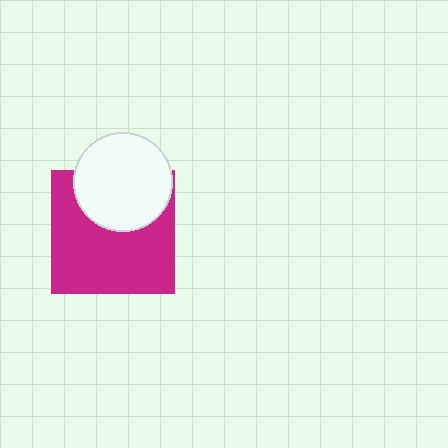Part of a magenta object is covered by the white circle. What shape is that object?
It is a square.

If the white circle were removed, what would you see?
You would see the complete magenta square.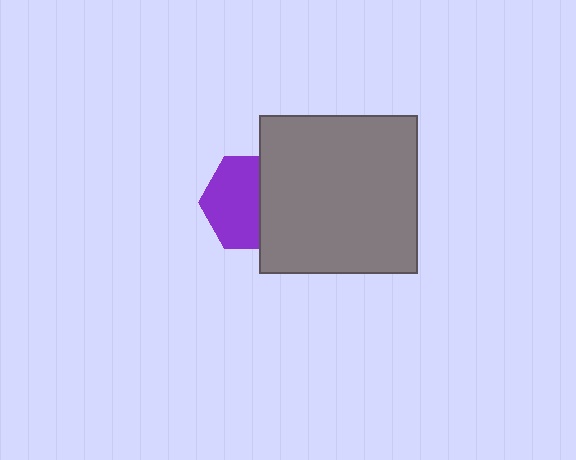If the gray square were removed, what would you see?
You would see the complete purple hexagon.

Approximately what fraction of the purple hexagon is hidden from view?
Roughly 40% of the purple hexagon is hidden behind the gray square.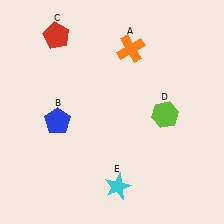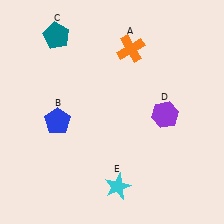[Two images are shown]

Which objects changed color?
C changed from red to teal. D changed from lime to purple.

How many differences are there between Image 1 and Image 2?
There are 2 differences between the two images.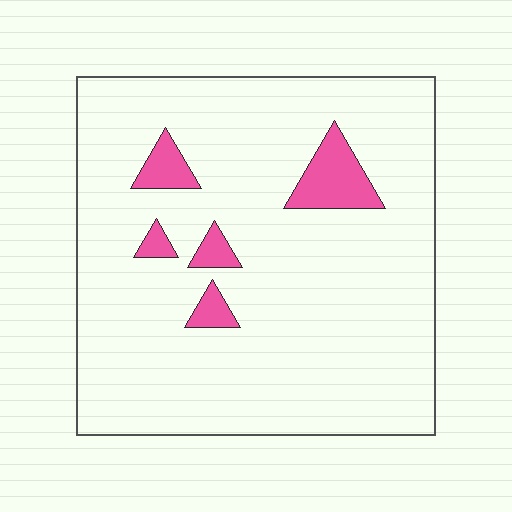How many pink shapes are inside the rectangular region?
5.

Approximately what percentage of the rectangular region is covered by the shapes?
Approximately 10%.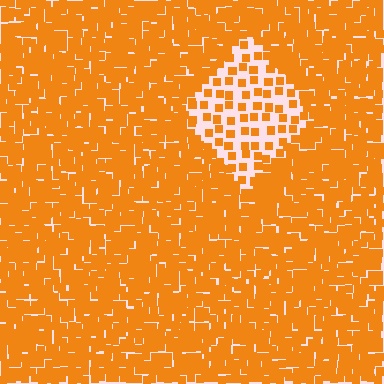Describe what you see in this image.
The image contains small orange elements arranged at two different densities. A diamond-shaped region is visible where the elements are less densely packed than the surrounding area.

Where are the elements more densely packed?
The elements are more densely packed outside the diamond boundary.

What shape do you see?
I see a diamond.